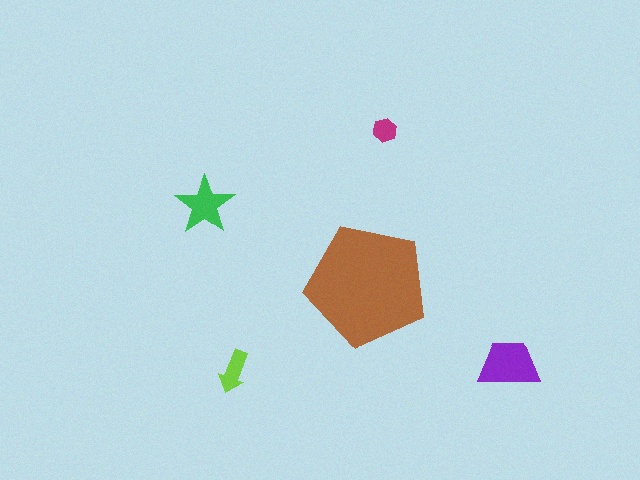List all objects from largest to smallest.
The brown pentagon, the purple trapezoid, the green star, the lime arrow, the magenta hexagon.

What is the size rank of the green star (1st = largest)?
3rd.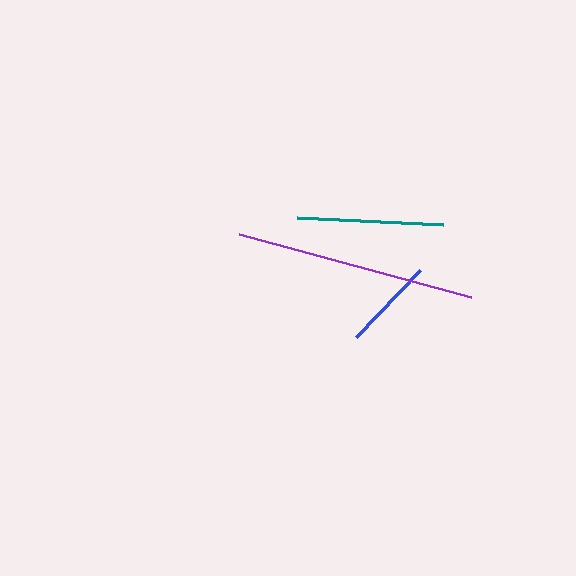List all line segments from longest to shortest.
From longest to shortest: purple, teal, blue.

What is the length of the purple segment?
The purple segment is approximately 241 pixels long.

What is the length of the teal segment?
The teal segment is approximately 146 pixels long.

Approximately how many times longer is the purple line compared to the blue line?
The purple line is approximately 2.6 times the length of the blue line.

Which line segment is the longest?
The purple line is the longest at approximately 241 pixels.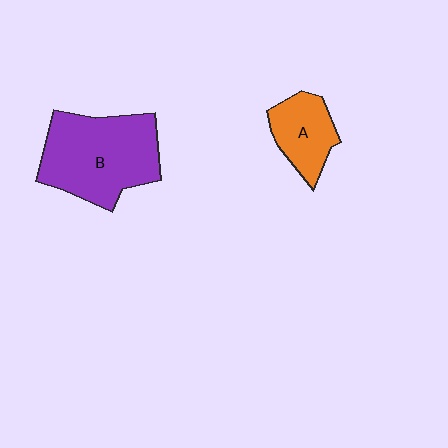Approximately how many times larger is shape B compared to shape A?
Approximately 2.1 times.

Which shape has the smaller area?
Shape A (orange).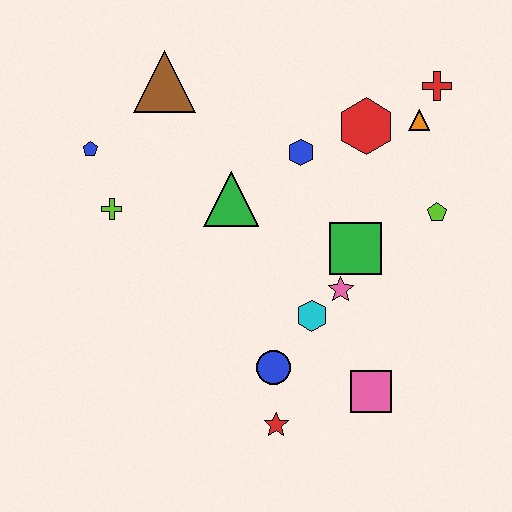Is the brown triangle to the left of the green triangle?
Yes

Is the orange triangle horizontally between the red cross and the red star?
Yes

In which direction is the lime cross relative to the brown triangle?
The lime cross is below the brown triangle.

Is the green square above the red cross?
No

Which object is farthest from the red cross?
The red star is farthest from the red cross.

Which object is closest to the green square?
The pink star is closest to the green square.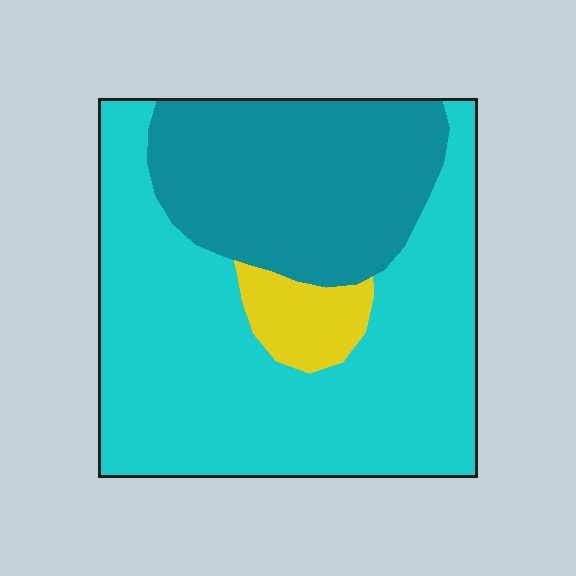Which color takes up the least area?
Yellow, at roughly 5%.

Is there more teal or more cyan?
Cyan.